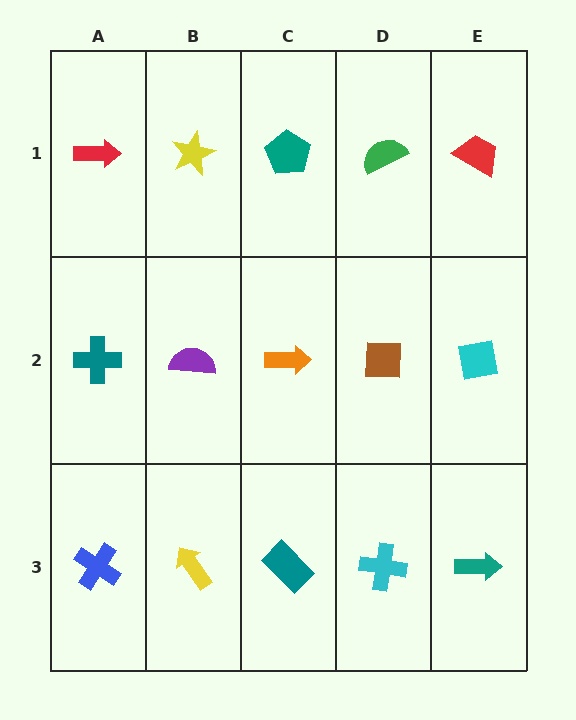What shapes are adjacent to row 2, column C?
A teal pentagon (row 1, column C), a teal rectangle (row 3, column C), a purple semicircle (row 2, column B), a brown square (row 2, column D).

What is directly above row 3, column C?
An orange arrow.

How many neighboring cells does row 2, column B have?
4.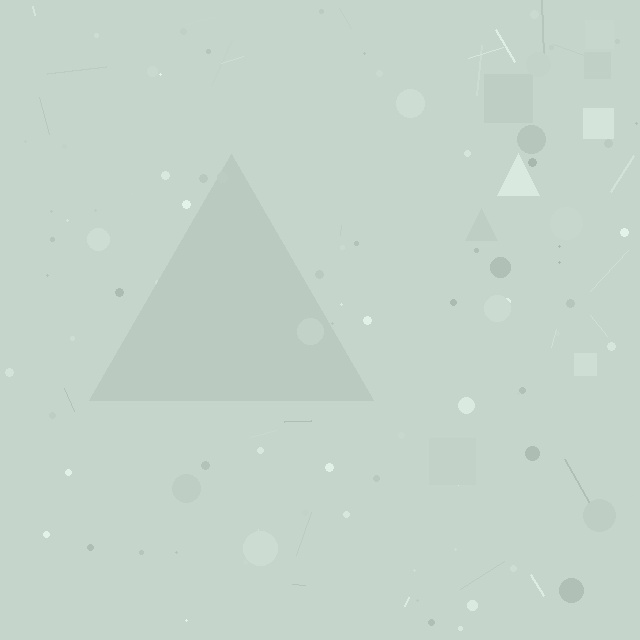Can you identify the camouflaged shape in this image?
The camouflaged shape is a triangle.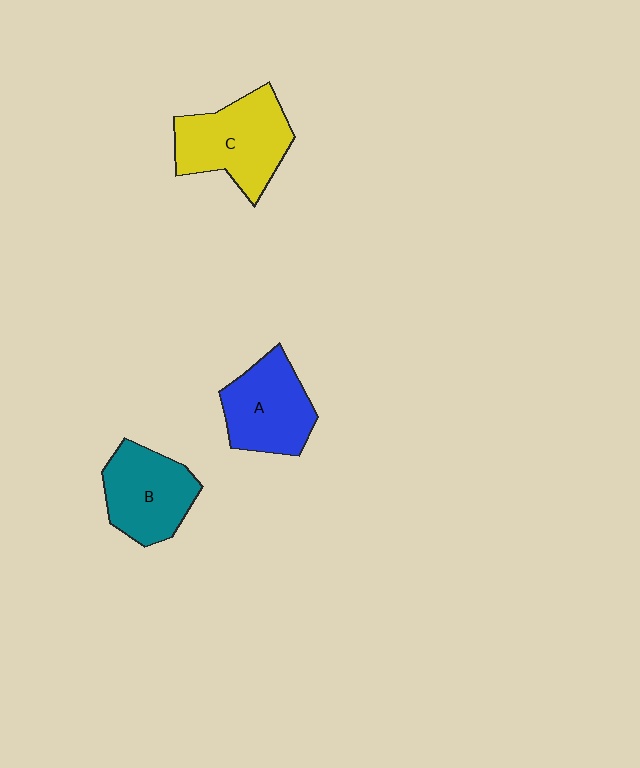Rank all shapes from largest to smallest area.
From largest to smallest: C (yellow), A (blue), B (teal).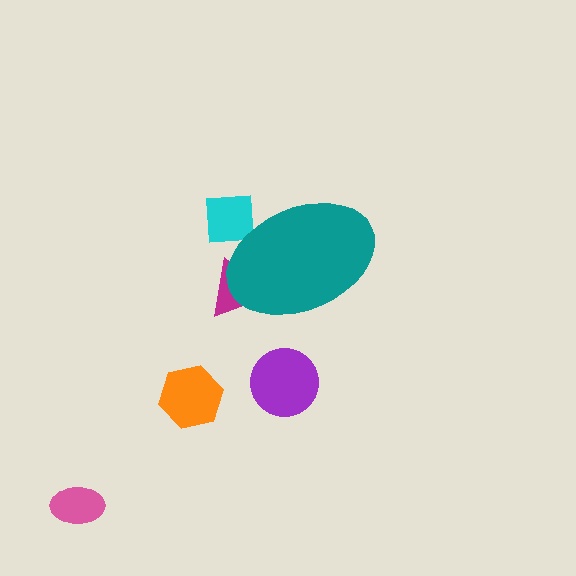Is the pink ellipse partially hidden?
No, the pink ellipse is fully visible.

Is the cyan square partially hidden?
Yes, the cyan square is partially hidden behind the teal ellipse.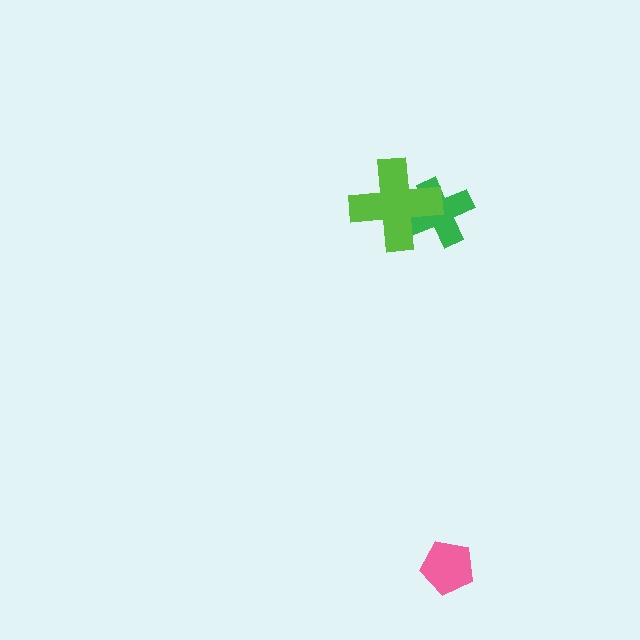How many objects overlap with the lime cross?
1 object overlaps with the lime cross.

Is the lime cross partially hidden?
No, no other shape covers it.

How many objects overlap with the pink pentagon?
0 objects overlap with the pink pentagon.